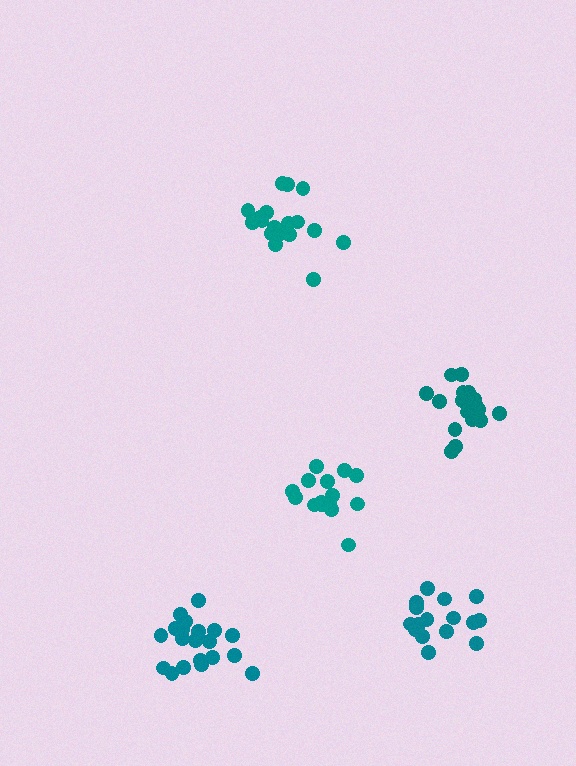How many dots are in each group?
Group 1: 17 dots, Group 2: 19 dots, Group 3: 16 dots, Group 4: 21 dots, Group 5: 15 dots (88 total).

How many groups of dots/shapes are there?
There are 5 groups.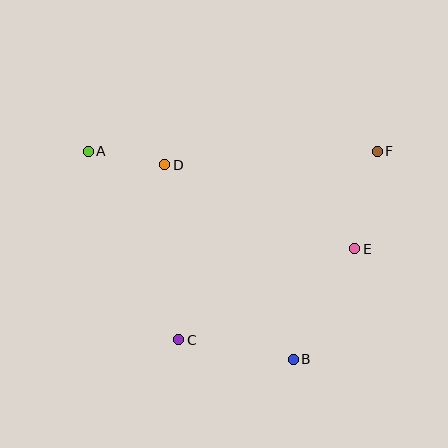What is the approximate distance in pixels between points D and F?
The distance between D and F is approximately 213 pixels.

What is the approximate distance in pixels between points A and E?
The distance between A and E is approximately 284 pixels.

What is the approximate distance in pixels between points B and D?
The distance between B and D is approximately 233 pixels.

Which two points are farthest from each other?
Points A and B are farthest from each other.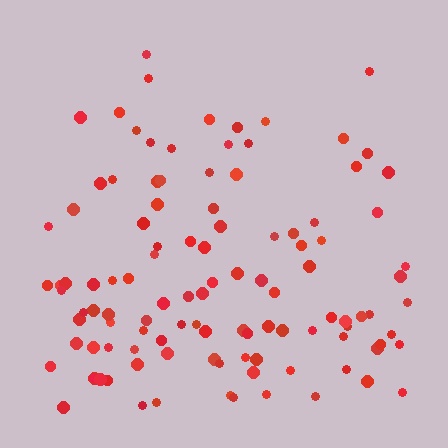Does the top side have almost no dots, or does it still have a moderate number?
Still a moderate number, just noticeably fewer than the bottom.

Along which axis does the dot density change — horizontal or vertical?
Vertical.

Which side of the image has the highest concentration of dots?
The bottom.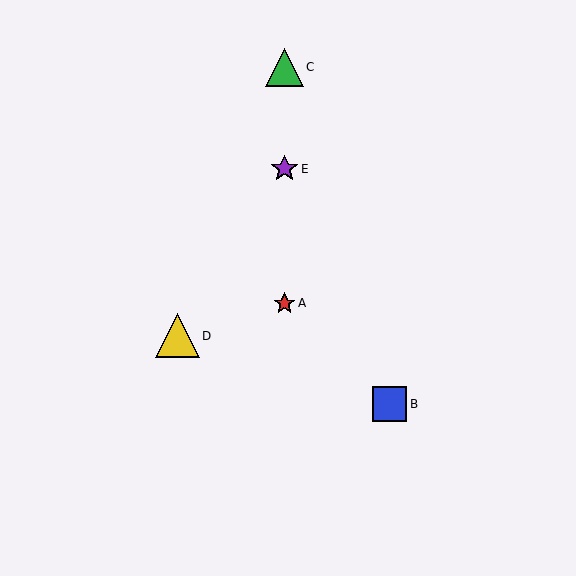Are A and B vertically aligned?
No, A is at x≈284 and B is at x≈390.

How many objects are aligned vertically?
3 objects (A, C, E) are aligned vertically.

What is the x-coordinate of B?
Object B is at x≈390.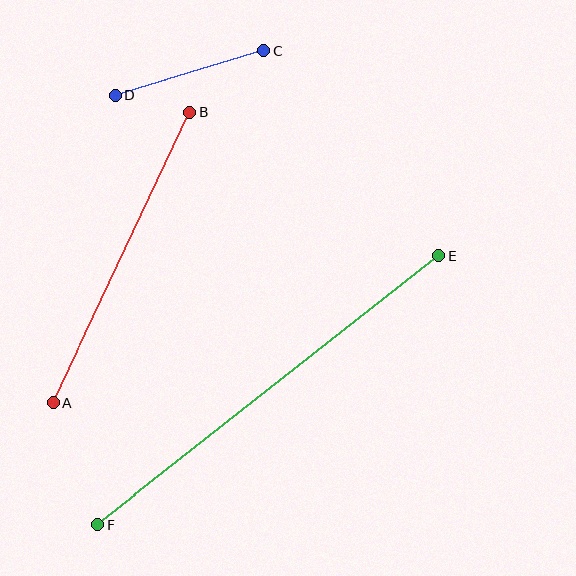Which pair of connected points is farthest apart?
Points E and F are farthest apart.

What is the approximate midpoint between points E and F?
The midpoint is at approximately (268, 390) pixels.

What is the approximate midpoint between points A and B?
The midpoint is at approximately (121, 257) pixels.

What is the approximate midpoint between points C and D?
The midpoint is at approximately (189, 73) pixels.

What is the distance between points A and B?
The distance is approximately 320 pixels.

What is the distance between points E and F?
The distance is approximately 435 pixels.